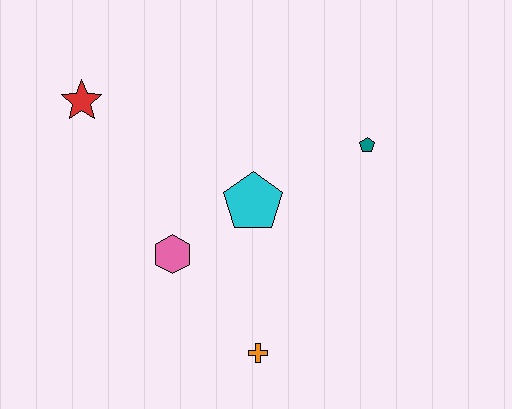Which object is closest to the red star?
The pink hexagon is closest to the red star.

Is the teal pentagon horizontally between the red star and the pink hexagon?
No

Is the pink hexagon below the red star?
Yes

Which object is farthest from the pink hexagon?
The teal pentagon is farthest from the pink hexagon.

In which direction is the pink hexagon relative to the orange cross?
The pink hexagon is above the orange cross.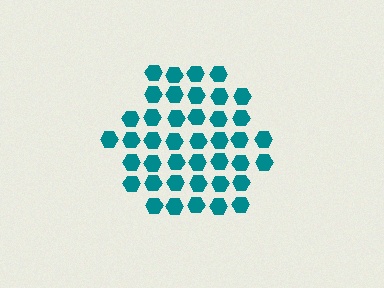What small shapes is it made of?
It is made of small hexagons.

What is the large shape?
The large shape is a hexagon.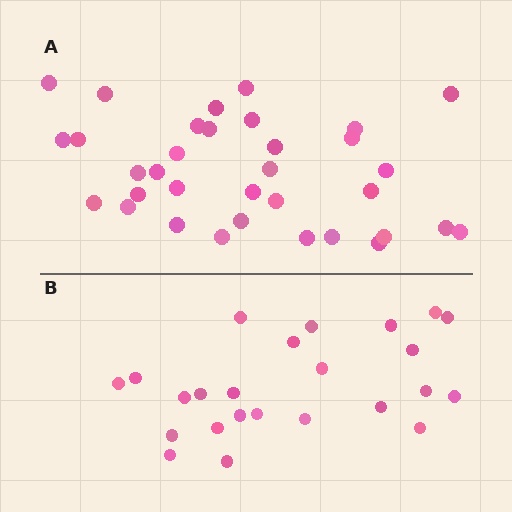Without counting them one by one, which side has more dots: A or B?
Region A (the top region) has more dots.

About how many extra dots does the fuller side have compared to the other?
Region A has roughly 10 or so more dots than region B.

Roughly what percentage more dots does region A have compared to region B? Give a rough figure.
About 40% more.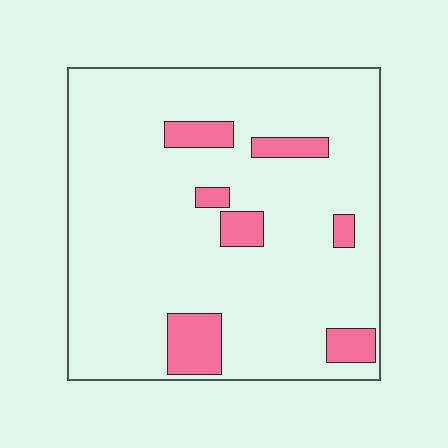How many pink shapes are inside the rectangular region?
7.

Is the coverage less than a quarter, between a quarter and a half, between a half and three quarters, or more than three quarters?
Less than a quarter.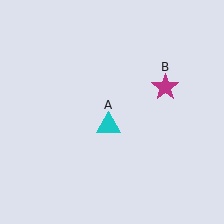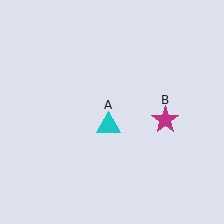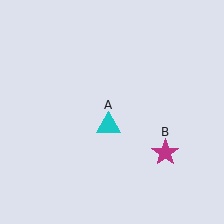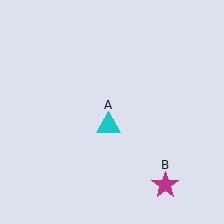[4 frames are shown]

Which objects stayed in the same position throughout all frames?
Cyan triangle (object A) remained stationary.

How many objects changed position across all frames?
1 object changed position: magenta star (object B).